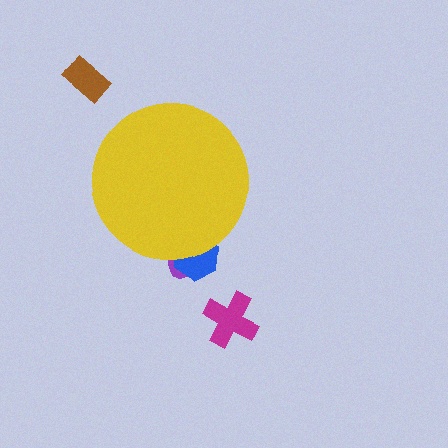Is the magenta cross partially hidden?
No, the magenta cross is fully visible.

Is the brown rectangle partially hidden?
No, the brown rectangle is fully visible.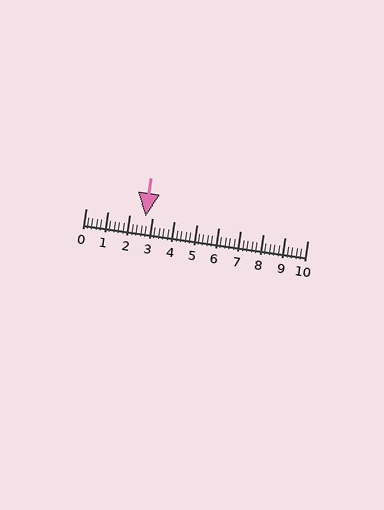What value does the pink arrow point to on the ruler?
The pink arrow points to approximately 2.7.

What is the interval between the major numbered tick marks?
The major tick marks are spaced 1 units apart.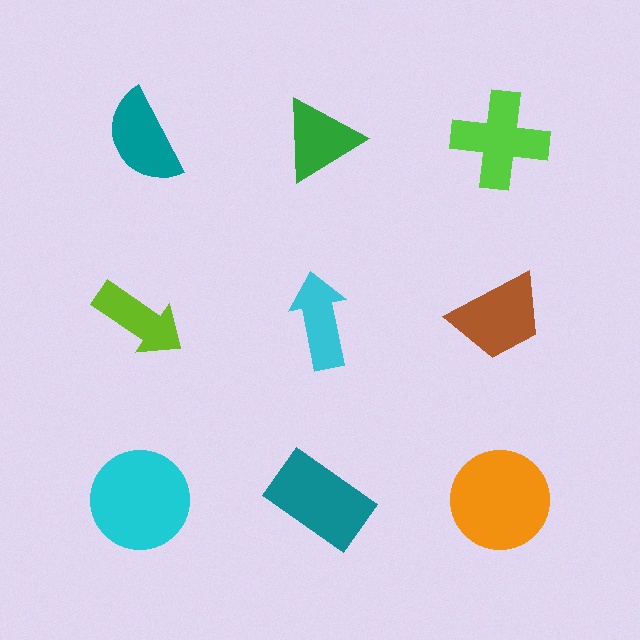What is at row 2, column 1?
A lime arrow.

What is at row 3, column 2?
A teal rectangle.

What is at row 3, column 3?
An orange circle.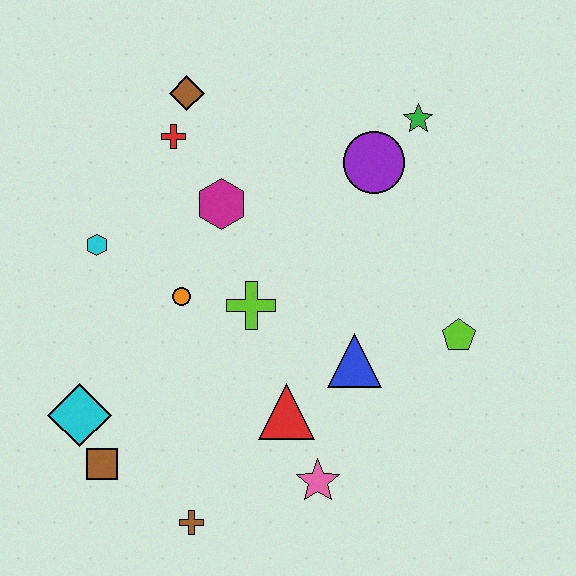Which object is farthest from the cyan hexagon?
The lime pentagon is farthest from the cyan hexagon.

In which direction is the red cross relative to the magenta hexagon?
The red cross is above the magenta hexagon.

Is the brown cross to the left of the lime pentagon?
Yes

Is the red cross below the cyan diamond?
No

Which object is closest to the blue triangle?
The red triangle is closest to the blue triangle.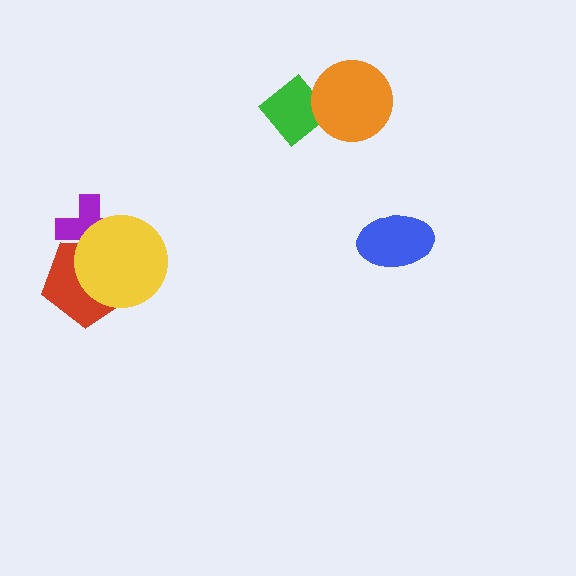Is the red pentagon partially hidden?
Yes, it is partially covered by another shape.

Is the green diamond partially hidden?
Yes, it is partially covered by another shape.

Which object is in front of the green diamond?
The orange circle is in front of the green diamond.